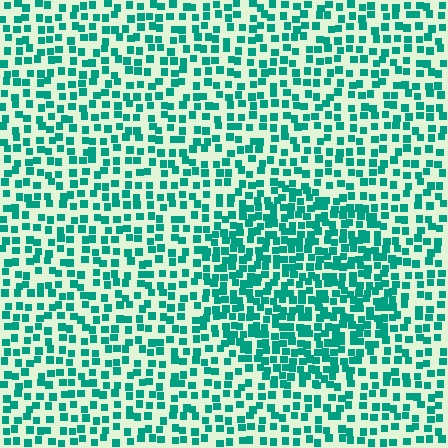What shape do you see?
I see a circle.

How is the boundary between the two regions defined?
The boundary is defined by a change in element density (approximately 1.7x ratio). All elements are the same color, size, and shape.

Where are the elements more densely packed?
The elements are more densely packed inside the circle boundary.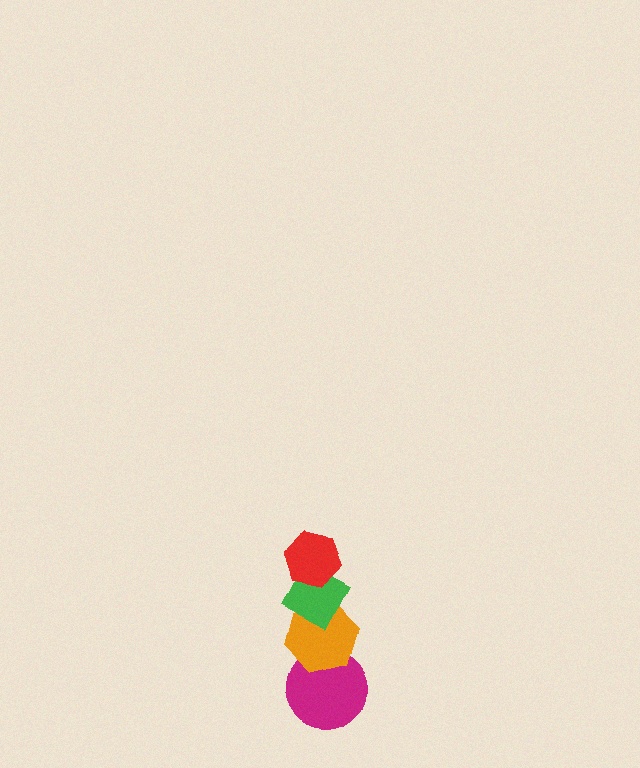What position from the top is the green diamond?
The green diamond is 2nd from the top.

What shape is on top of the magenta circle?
The orange hexagon is on top of the magenta circle.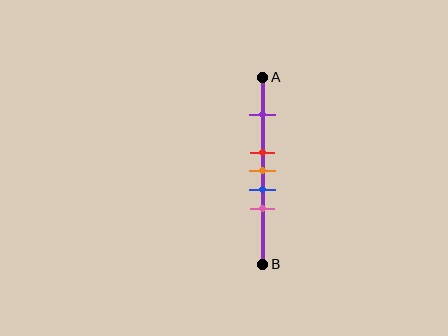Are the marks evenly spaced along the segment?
No, the marks are not evenly spaced.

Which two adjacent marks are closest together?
The red and orange marks are the closest adjacent pair.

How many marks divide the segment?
There are 5 marks dividing the segment.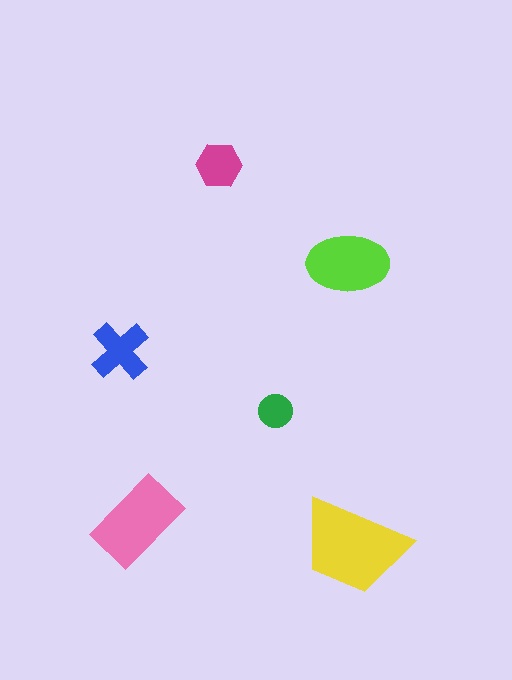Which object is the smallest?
The green circle.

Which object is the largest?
The yellow trapezoid.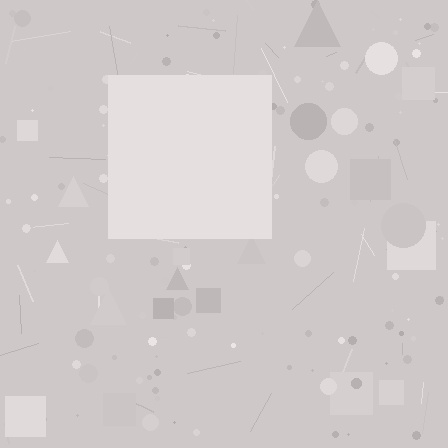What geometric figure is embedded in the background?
A square is embedded in the background.